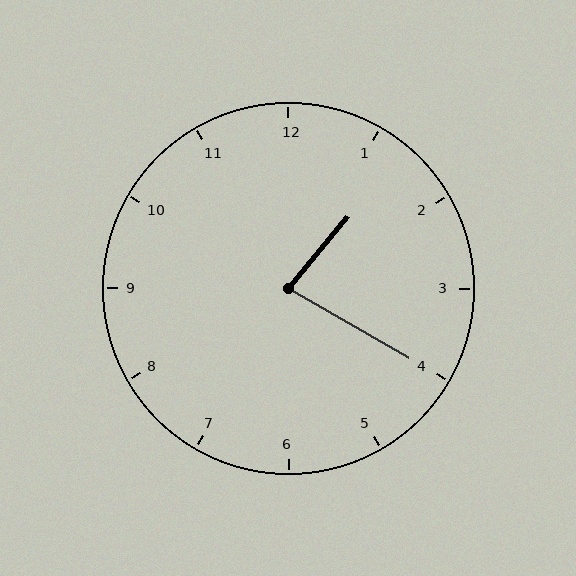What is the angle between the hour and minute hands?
Approximately 80 degrees.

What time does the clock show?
1:20.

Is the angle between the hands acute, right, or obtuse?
It is acute.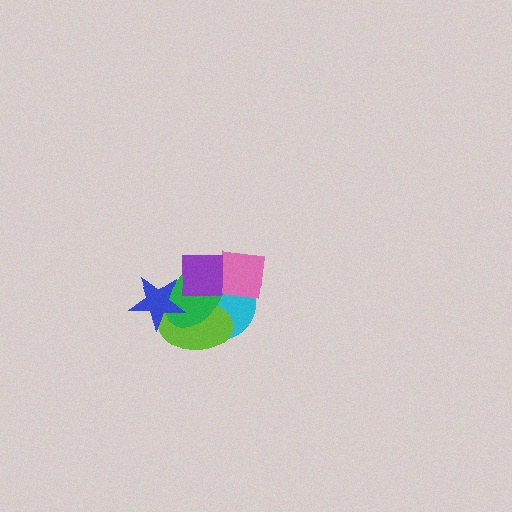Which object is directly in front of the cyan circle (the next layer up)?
The lime ellipse is directly in front of the cyan circle.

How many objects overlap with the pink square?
3 objects overlap with the pink square.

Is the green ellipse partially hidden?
Yes, it is partially covered by another shape.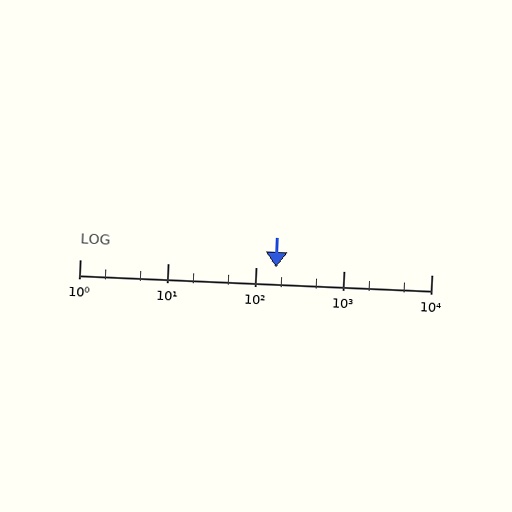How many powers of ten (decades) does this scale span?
The scale spans 4 decades, from 1 to 10000.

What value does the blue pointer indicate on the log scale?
The pointer indicates approximately 170.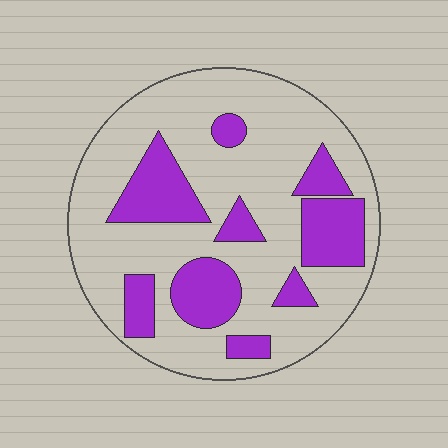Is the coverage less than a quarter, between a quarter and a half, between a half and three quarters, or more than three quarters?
Between a quarter and a half.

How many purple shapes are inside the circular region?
9.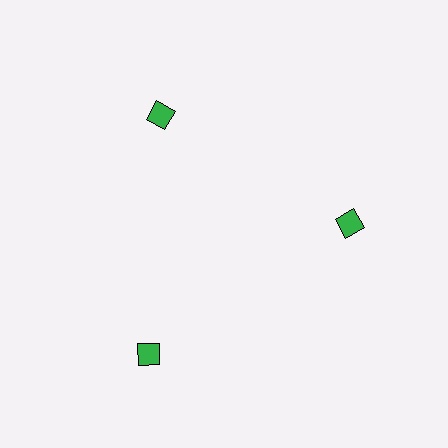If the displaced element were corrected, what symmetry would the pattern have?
It would have 3-fold rotational symmetry — the pattern would map onto itself every 120 degrees.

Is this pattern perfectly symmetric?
No. The 3 green squares are arranged in a ring, but one element near the 7 o'clock position is pushed outward from the center, breaking the 3-fold rotational symmetry.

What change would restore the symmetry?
The symmetry would be restored by moving it inward, back onto the ring so that all 3 squares sit at equal angles and equal distance from the center.